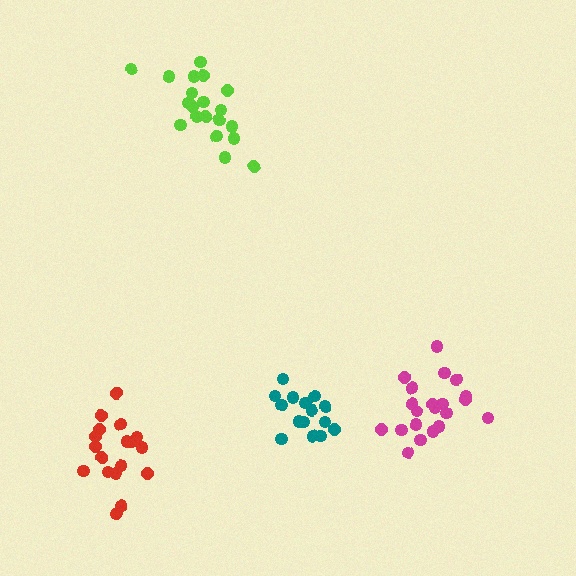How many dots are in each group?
Group 1: 15 dots, Group 2: 20 dots, Group 3: 21 dots, Group 4: 18 dots (74 total).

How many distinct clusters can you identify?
There are 4 distinct clusters.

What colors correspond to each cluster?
The clusters are colored: teal, lime, magenta, red.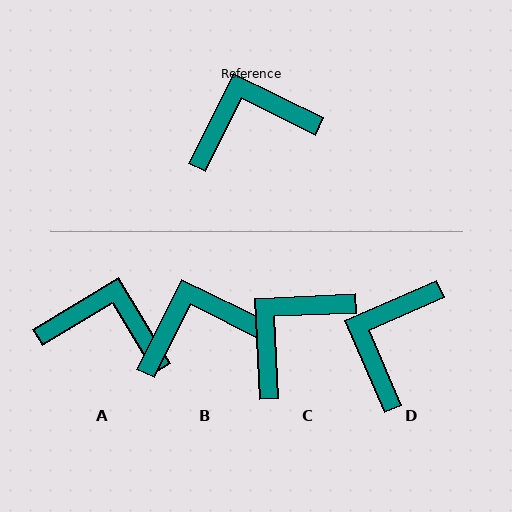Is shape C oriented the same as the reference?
No, it is off by about 29 degrees.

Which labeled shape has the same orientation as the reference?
B.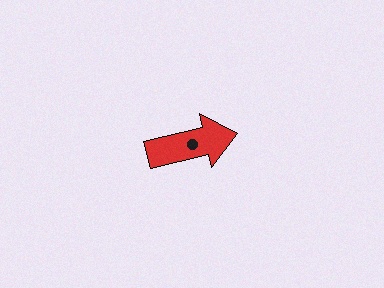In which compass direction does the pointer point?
East.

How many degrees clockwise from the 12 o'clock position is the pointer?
Approximately 77 degrees.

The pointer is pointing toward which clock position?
Roughly 3 o'clock.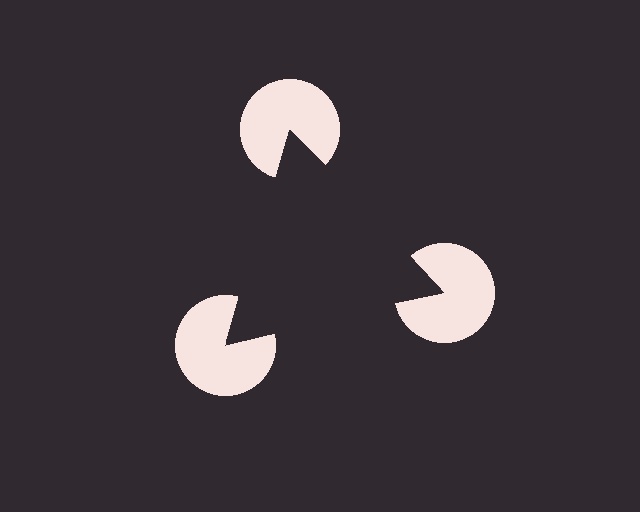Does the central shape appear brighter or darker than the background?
It typically appears slightly darker than the background, even though no actual brightness change is drawn.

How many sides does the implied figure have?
3 sides.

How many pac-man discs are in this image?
There are 3 — one at each vertex of the illusory triangle.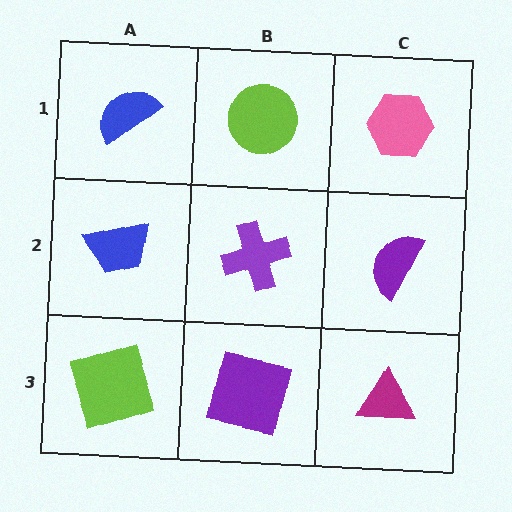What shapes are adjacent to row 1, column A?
A blue trapezoid (row 2, column A), a lime circle (row 1, column B).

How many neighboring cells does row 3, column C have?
2.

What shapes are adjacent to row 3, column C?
A purple semicircle (row 2, column C), a purple square (row 3, column B).